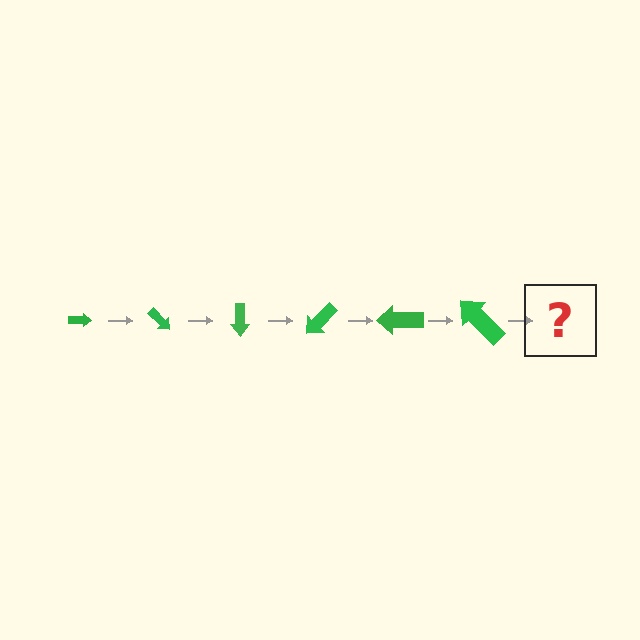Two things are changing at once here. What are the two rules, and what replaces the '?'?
The two rules are that the arrow grows larger each step and it rotates 45 degrees each step. The '?' should be an arrow, larger than the previous one and rotated 270 degrees from the start.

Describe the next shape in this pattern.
It should be an arrow, larger than the previous one and rotated 270 degrees from the start.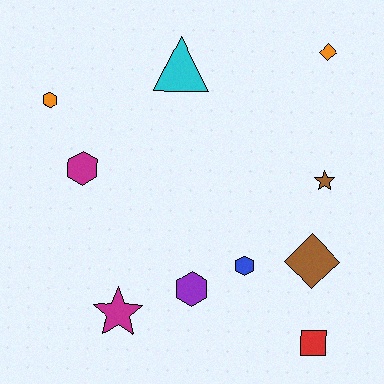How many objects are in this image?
There are 10 objects.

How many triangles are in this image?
There is 1 triangle.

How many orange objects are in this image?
There are 2 orange objects.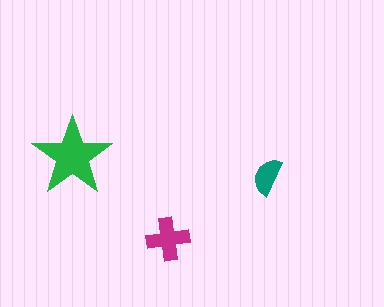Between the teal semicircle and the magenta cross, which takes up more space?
The magenta cross.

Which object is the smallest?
The teal semicircle.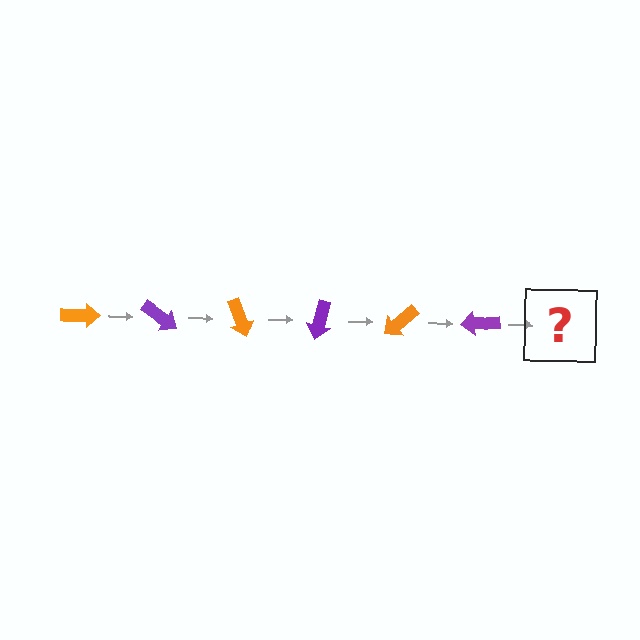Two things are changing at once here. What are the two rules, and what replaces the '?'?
The two rules are that it rotates 35 degrees each step and the color cycles through orange and purple. The '?' should be an orange arrow, rotated 210 degrees from the start.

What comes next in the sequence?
The next element should be an orange arrow, rotated 210 degrees from the start.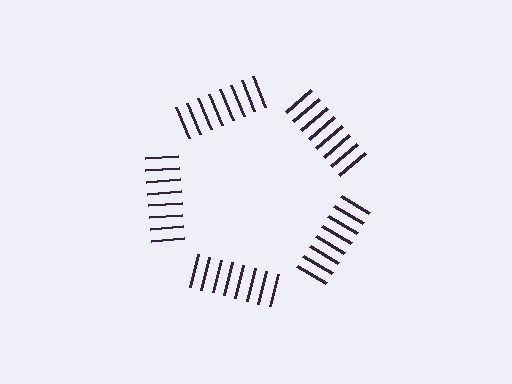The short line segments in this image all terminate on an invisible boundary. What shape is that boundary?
An illusory pentagon — the line segments terminate on its edges but no continuous stroke is drawn.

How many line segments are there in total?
40 — 8 along each of the 5 edges.